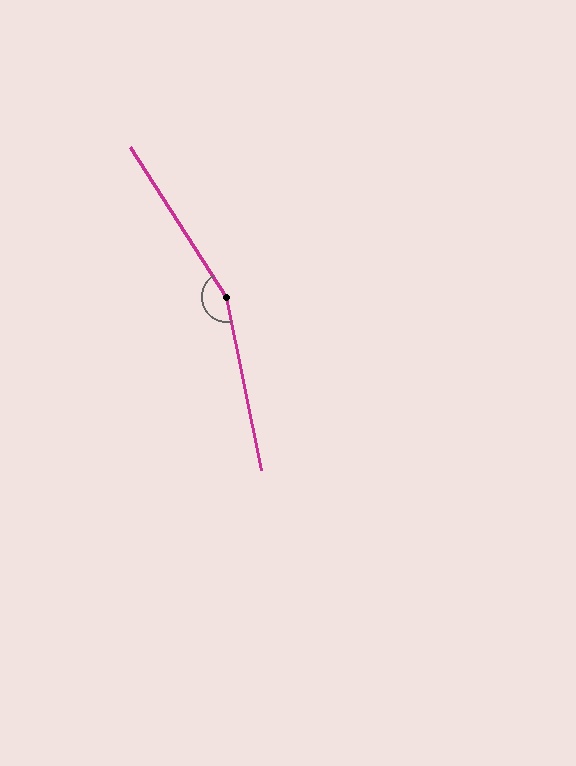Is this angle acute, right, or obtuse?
It is obtuse.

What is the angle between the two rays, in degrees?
Approximately 159 degrees.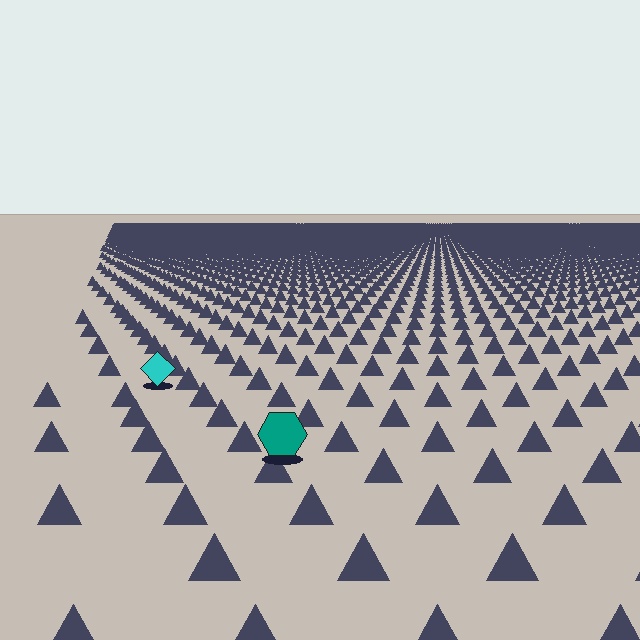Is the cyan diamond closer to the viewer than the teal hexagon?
No. The teal hexagon is closer — you can tell from the texture gradient: the ground texture is coarser near it.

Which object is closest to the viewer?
The teal hexagon is closest. The texture marks near it are larger and more spread out.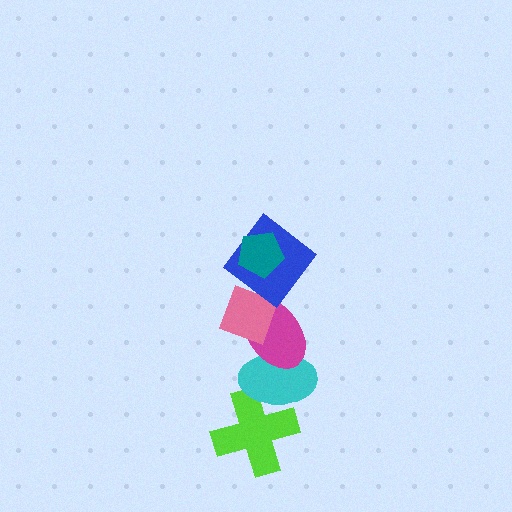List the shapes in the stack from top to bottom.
From top to bottom: the teal pentagon, the blue diamond, the pink diamond, the magenta ellipse, the cyan ellipse, the lime cross.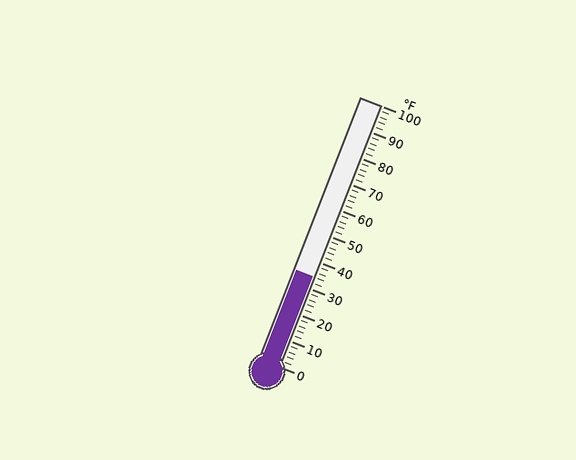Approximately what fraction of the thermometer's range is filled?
The thermometer is filled to approximately 35% of its range.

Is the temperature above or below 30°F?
The temperature is above 30°F.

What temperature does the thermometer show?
The thermometer shows approximately 34°F.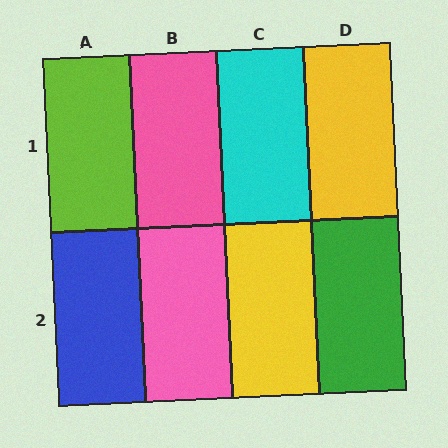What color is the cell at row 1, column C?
Cyan.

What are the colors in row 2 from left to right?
Blue, pink, yellow, green.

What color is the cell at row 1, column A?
Lime.